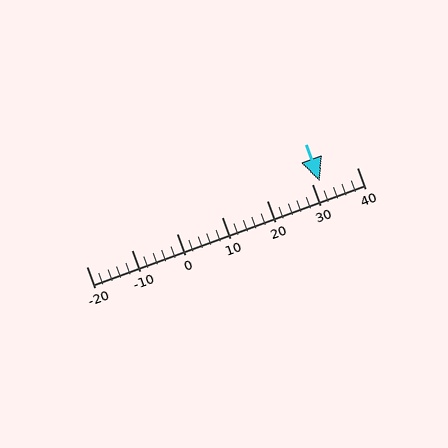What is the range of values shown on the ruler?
The ruler shows values from -20 to 40.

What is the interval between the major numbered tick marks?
The major tick marks are spaced 10 units apart.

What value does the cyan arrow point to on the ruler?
The cyan arrow points to approximately 32.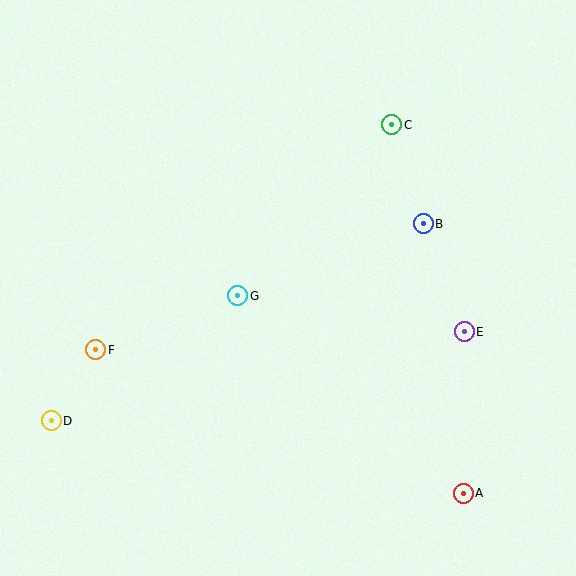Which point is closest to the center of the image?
Point G at (238, 296) is closest to the center.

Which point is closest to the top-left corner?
Point F is closest to the top-left corner.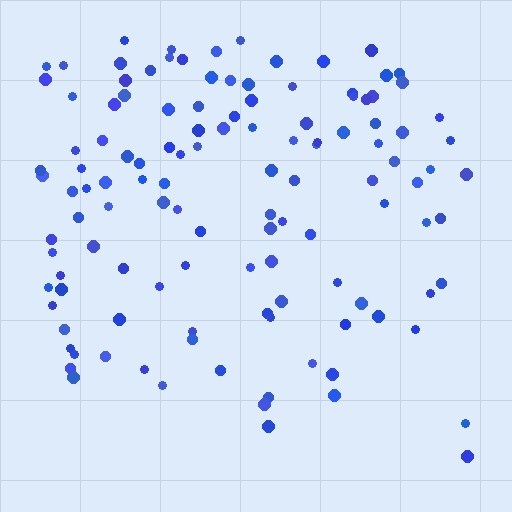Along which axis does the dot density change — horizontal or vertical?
Vertical.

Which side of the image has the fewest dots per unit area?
The bottom.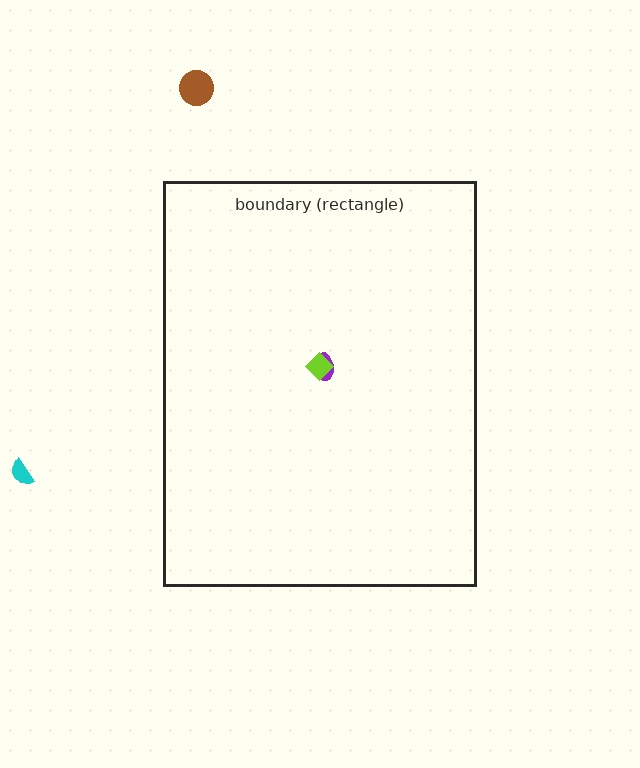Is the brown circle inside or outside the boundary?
Outside.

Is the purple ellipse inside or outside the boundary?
Inside.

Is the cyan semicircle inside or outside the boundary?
Outside.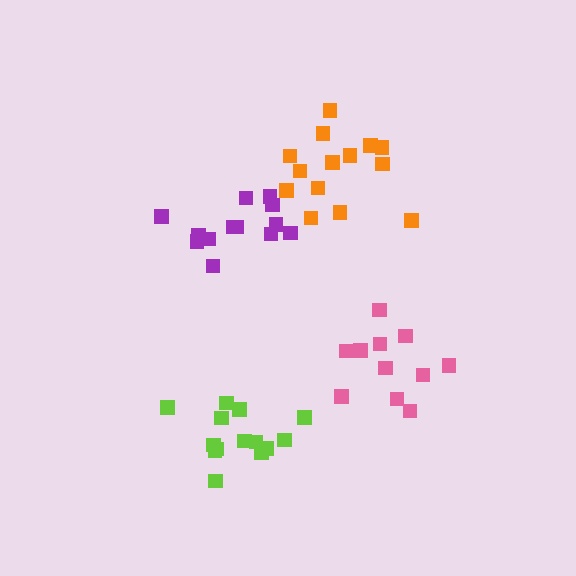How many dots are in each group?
Group 1: 14 dots, Group 2: 11 dots, Group 3: 14 dots, Group 4: 14 dots (53 total).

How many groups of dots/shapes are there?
There are 4 groups.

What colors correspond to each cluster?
The clusters are colored: lime, pink, purple, orange.